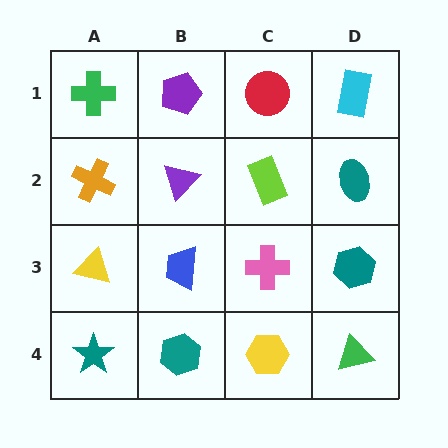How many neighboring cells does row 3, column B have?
4.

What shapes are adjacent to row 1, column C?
A lime rectangle (row 2, column C), a purple pentagon (row 1, column B), a cyan rectangle (row 1, column D).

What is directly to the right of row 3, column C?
A teal hexagon.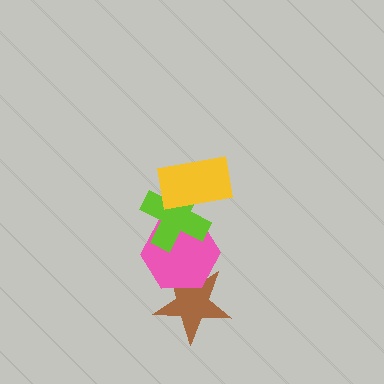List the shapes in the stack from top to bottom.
From top to bottom: the yellow rectangle, the lime cross, the pink hexagon, the brown star.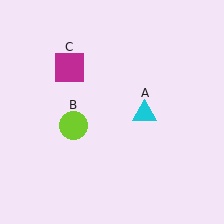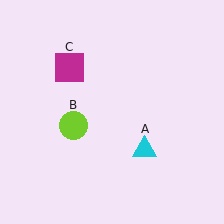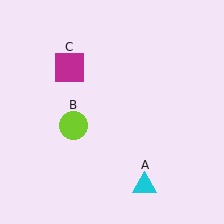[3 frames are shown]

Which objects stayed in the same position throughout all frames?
Lime circle (object B) and magenta square (object C) remained stationary.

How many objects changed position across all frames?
1 object changed position: cyan triangle (object A).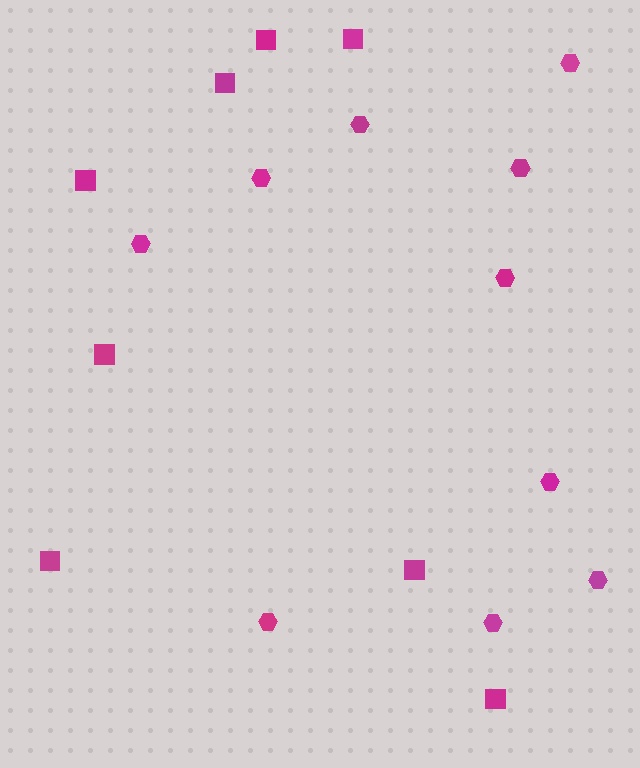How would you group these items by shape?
There are 2 groups: one group of squares (8) and one group of hexagons (10).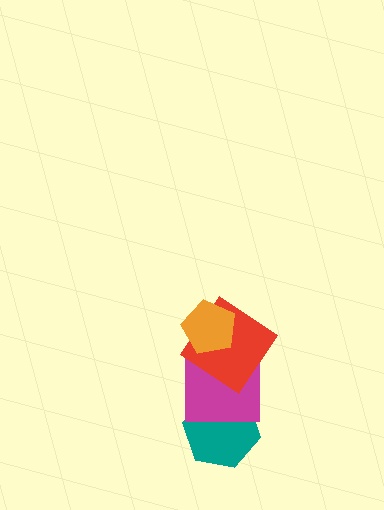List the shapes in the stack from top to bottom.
From top to bottom: the orange pentagon, the red diamond, the magenta square, the teal hexagon.